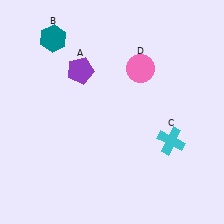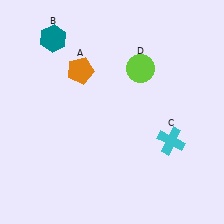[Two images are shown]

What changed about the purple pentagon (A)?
In Image 1, A is purple. In Image 2, it changed to orange.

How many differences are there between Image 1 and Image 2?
There are 2 differences between the two images.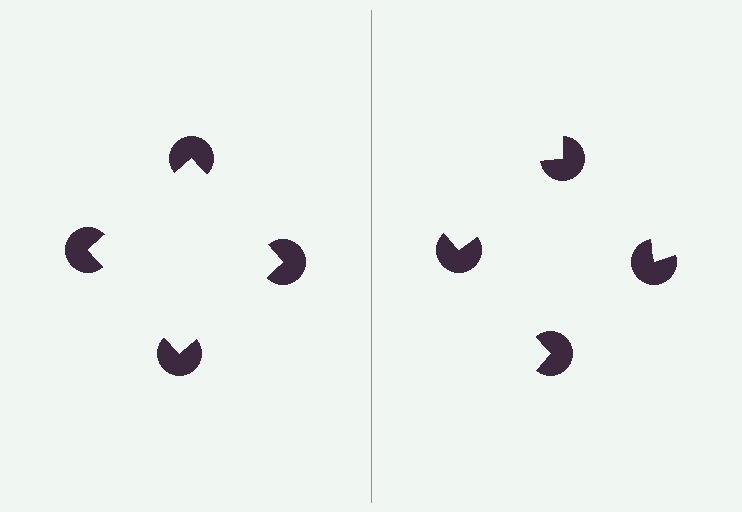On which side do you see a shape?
An illusory square appears on the left side. On the right side the wedge cuts are rotated, so no coherent shape forms.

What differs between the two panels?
The pac-man discs are positioned identically on both sides; only the wedge orientations differ. On the left they align to a square; on the right they are misaligned.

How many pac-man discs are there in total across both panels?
8 — 4 on each side.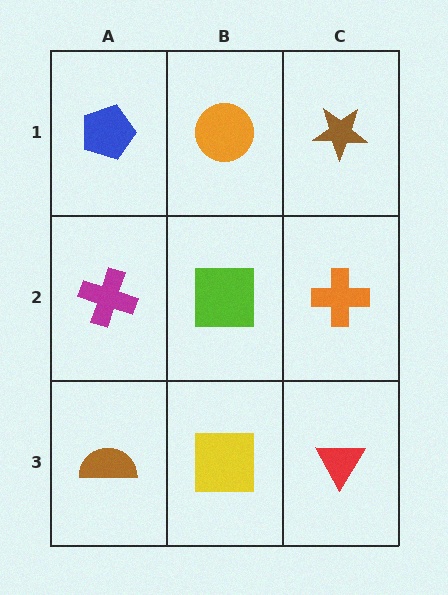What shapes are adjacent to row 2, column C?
A brown star (row 1, column C), a red triangle (row 3, column C), a lime square (row 2, column B).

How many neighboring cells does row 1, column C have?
2.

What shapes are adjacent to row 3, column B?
A lime square (row 2, column B), a brown semicircle (row 3, column A), a red triangle (row 3, column C).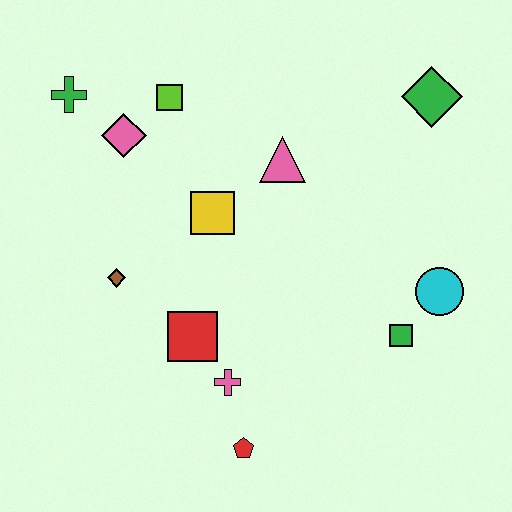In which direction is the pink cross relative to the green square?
The pink cross is to the left of the green square.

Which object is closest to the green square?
The cyan circle is closest to the green square.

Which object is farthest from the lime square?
The red pentagon is farthest from the lime square.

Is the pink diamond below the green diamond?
Yes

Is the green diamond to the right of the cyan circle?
No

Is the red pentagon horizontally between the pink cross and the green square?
Yes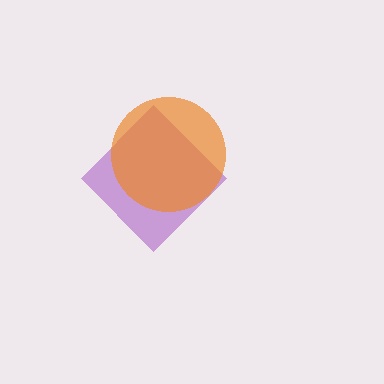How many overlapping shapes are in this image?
There are 2 overlapping shapes in the image.